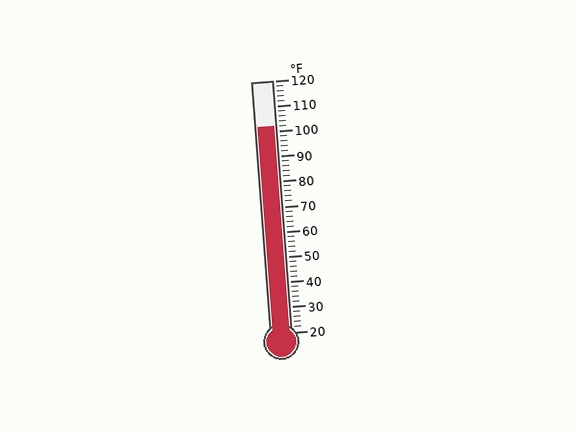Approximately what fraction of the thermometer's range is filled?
The thermometer is filled to approximately 80% of its range.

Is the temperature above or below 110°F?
The temperature is below 110°F.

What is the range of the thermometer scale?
The thermometer scale ranges from 20°F to 120°F.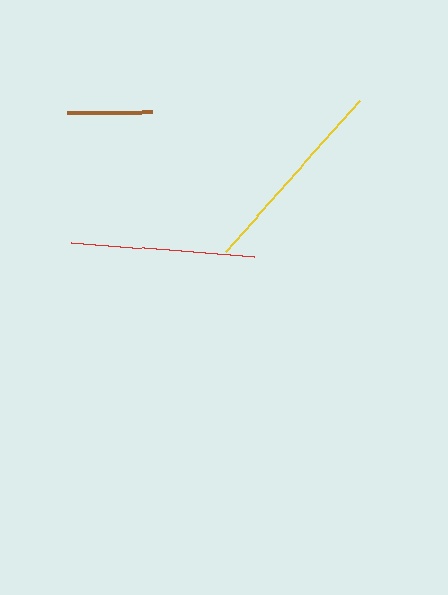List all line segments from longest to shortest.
From longest to shortest: yellow, red, brown.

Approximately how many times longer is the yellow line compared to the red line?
The yellow line is approximately 1.1 times the length of the red line.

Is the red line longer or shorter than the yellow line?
The yellow line is longer than the red line.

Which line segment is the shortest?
The brown line is the shortest at approximately 85 pixels.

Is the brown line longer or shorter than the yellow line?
The yellow line is longer than the brown line.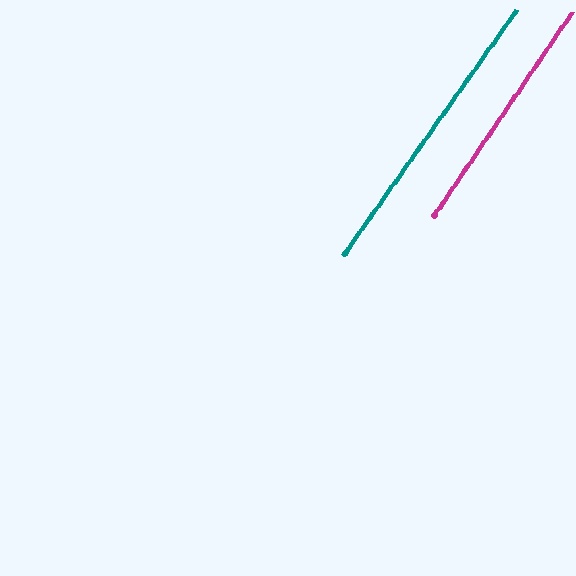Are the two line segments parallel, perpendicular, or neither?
Parallel — their directions differ by only 0.9°.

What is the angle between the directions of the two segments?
Approximately 1 degree.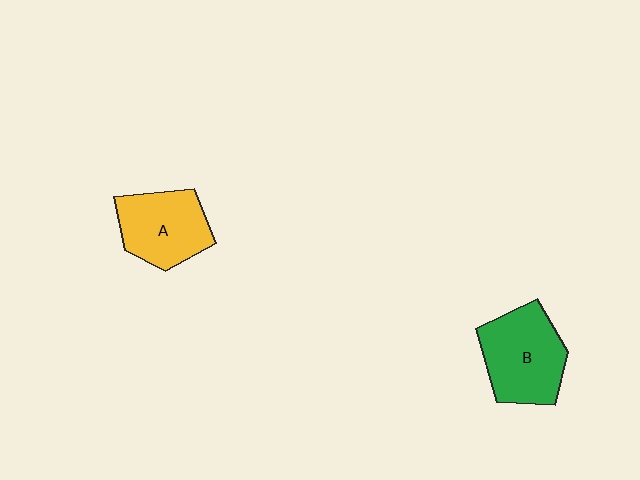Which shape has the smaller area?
Shape A (yellow).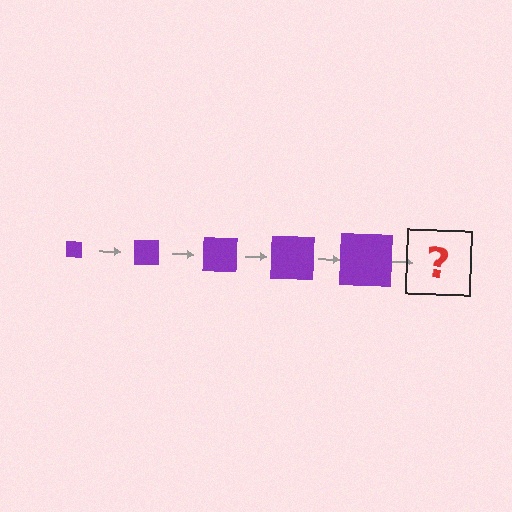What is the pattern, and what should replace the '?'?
The pattern is that the square gets progressively larger each step. The '?' should be a purple square, larger than the previous one.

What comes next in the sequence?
The next element should be a purple square, larger than the previous one.